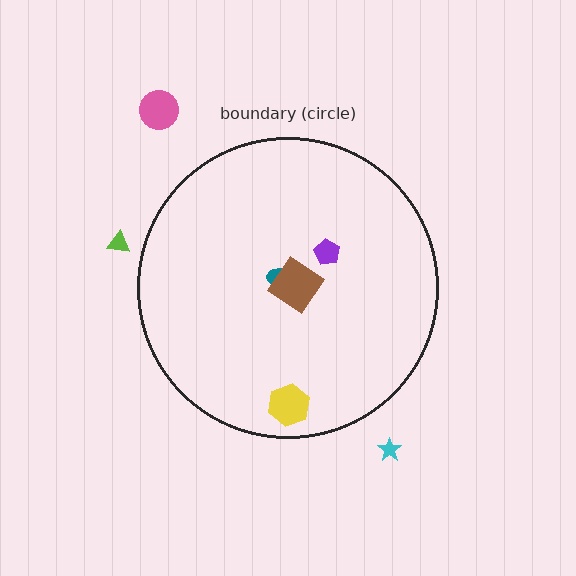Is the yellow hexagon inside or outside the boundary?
Inside.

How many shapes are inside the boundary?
4 inside, 3 outside.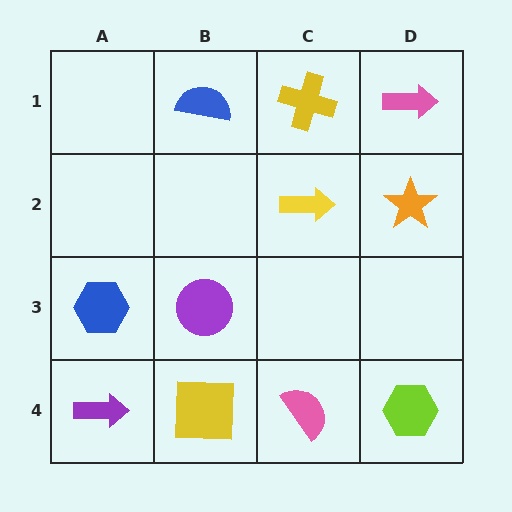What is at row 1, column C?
A yellow cross.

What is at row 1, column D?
A pink arrow.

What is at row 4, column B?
A yellow square.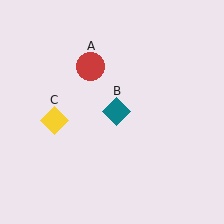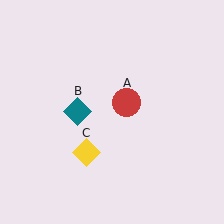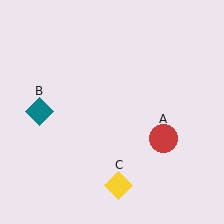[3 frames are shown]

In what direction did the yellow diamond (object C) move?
The yellow diamond (object C) moved down and to the right.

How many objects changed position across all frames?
3 objects changed position: red circle (object A), teal diamond (object B), yellow diamond (object C).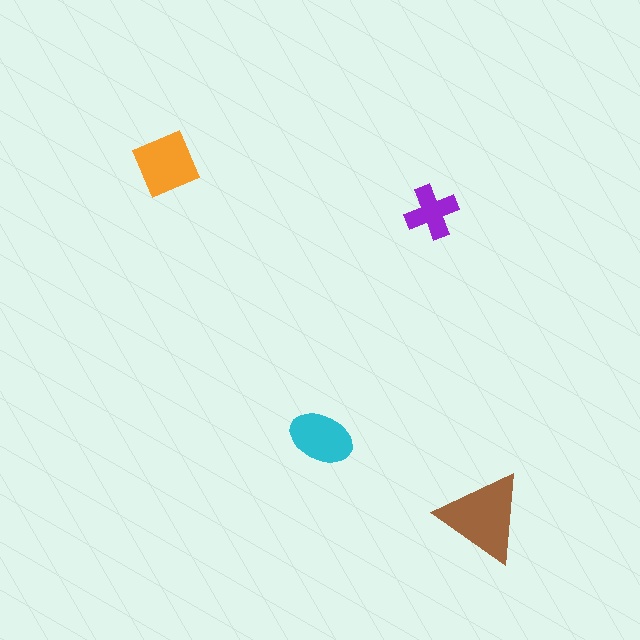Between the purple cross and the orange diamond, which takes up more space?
The orange diamond.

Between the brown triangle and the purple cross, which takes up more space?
The brown triangle.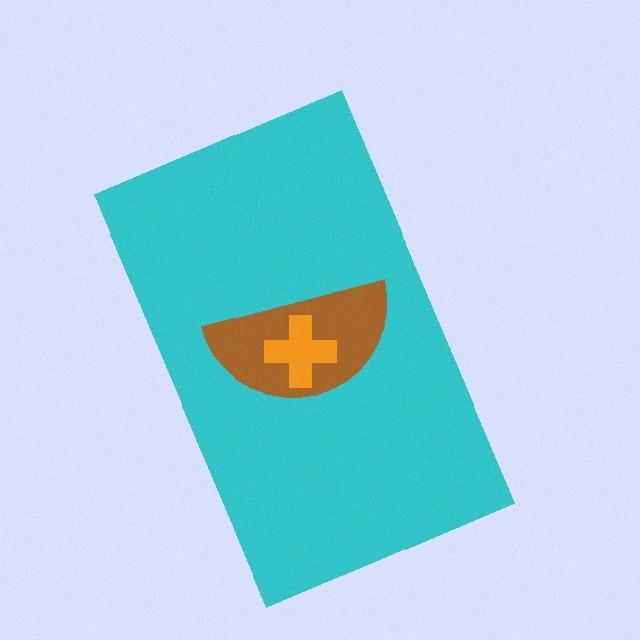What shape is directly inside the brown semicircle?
The orange cross.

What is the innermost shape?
The orange cross.